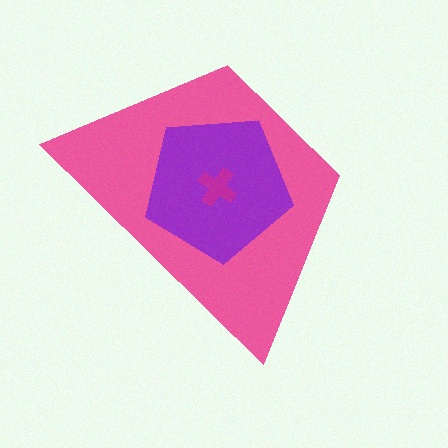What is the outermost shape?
The pink trapezoid.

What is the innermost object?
The magenta cross.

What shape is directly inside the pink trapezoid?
The purple pentagon.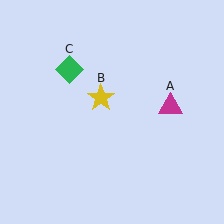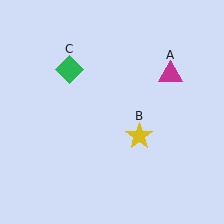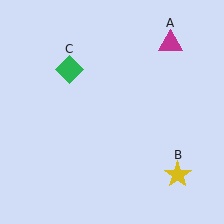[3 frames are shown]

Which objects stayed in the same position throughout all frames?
Green diamond (object C) remained stationary.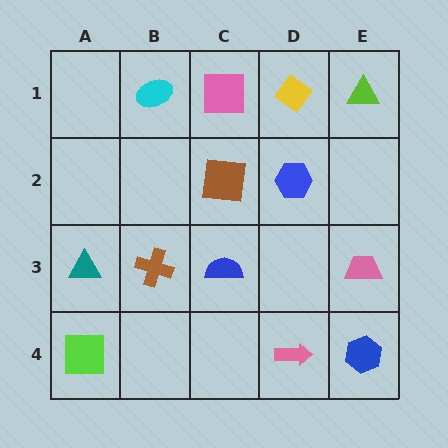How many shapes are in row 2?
2 shapes.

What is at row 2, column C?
A brown square.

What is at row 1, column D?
A yellow diamond.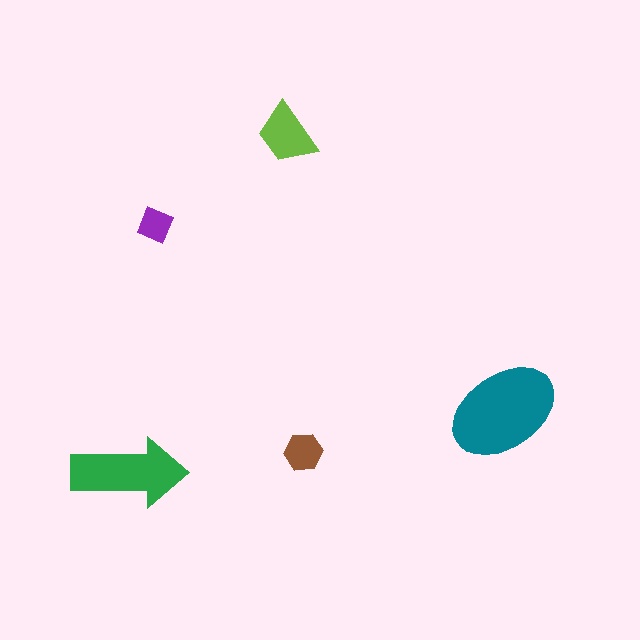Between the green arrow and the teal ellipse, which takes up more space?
The teal ellipse.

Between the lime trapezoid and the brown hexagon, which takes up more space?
The lime trapezoid.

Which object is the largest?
The teal ellipse.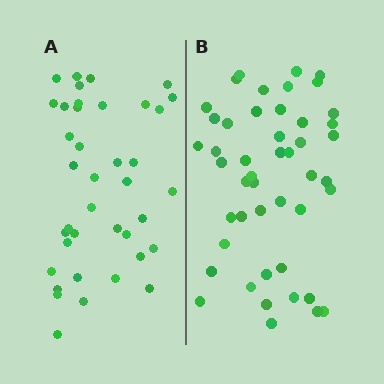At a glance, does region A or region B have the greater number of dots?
Region B (the right region) has more dots.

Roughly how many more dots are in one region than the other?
Region B has roughly 8 or so more dots than region A.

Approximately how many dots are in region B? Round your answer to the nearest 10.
About 50 dots. (The exact count is 47, which rounds to 50.)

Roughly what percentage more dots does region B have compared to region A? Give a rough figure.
About 20% more.